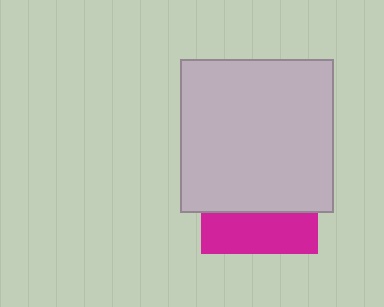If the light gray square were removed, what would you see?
You would see the complete magenta square.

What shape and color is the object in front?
The object in front is a light gray square.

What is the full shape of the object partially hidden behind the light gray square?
The partially hidden object is a magenta square.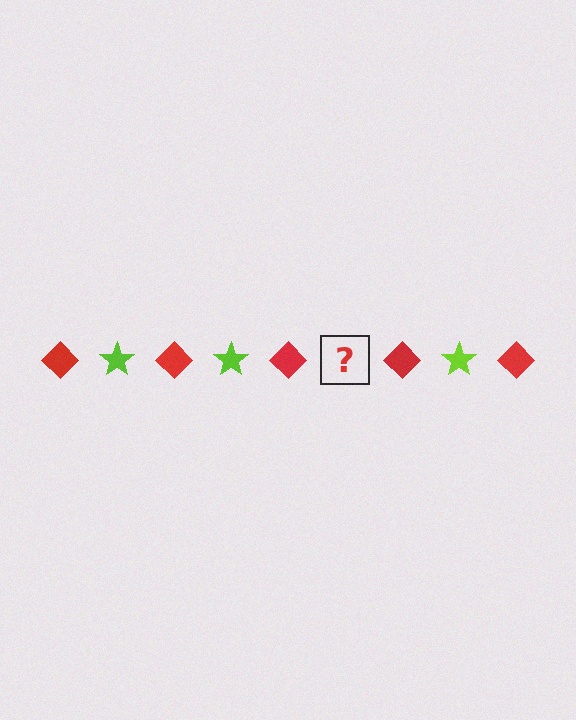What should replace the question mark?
The question mark should be replaced with a lime star.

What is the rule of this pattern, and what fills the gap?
The rule is that the pattern alternates between red diamond and lime star. The gap should be filled with a lime star.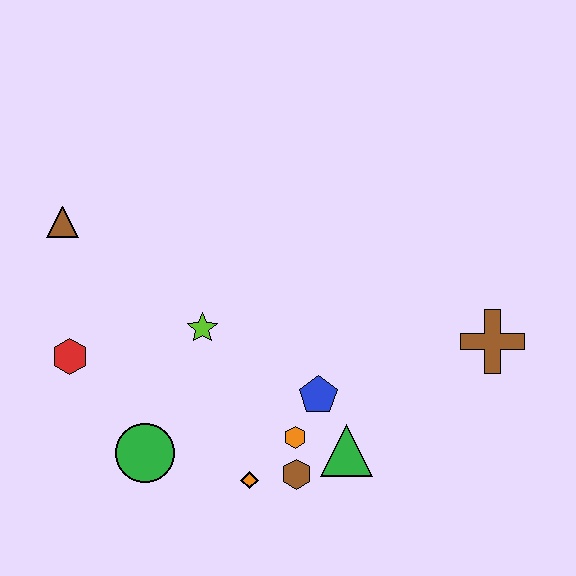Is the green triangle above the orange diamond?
Yes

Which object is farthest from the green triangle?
The brown triangle is farthest from the green triangle.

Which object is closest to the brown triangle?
The red hexagon is closest to the brown triangle.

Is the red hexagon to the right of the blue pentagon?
No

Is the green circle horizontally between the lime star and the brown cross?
No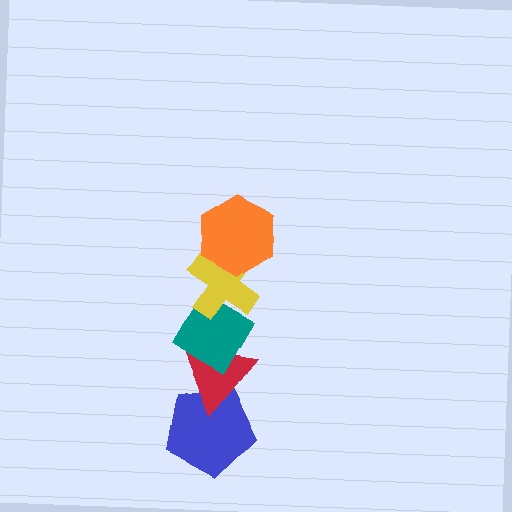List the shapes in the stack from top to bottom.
From top to bottom: the orange hexagon, the yellow cross, the teal diamond, the red triangle, the blue pentagon.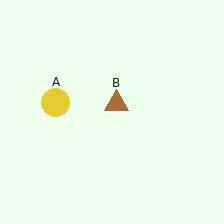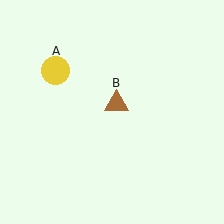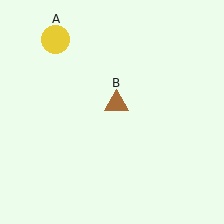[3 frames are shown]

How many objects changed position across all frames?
1 object changed position: yellow circle (object A).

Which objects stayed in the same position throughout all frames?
Brown triangle (object B) remained stationary.